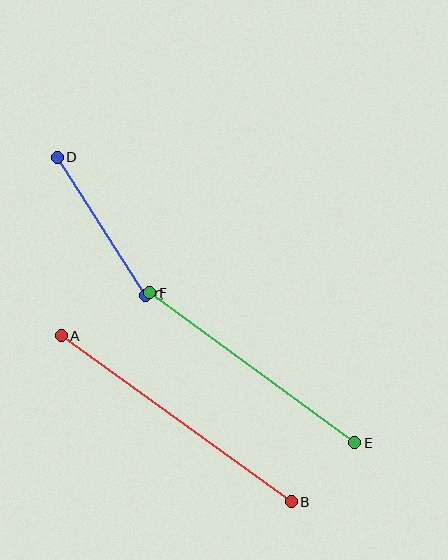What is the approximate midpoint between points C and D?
The midpoint is at approximately (101, 226) pixels.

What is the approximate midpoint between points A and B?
The midpoint is at approximately (176, 419) pixels.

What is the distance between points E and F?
The distance is approximately 254 pixels.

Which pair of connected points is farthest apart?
Points A and B are farthest apart.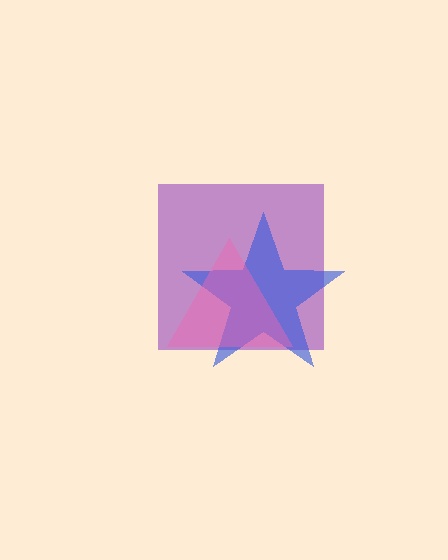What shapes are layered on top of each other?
The layered shapes are: a purple square, a blue star, a pink triangle.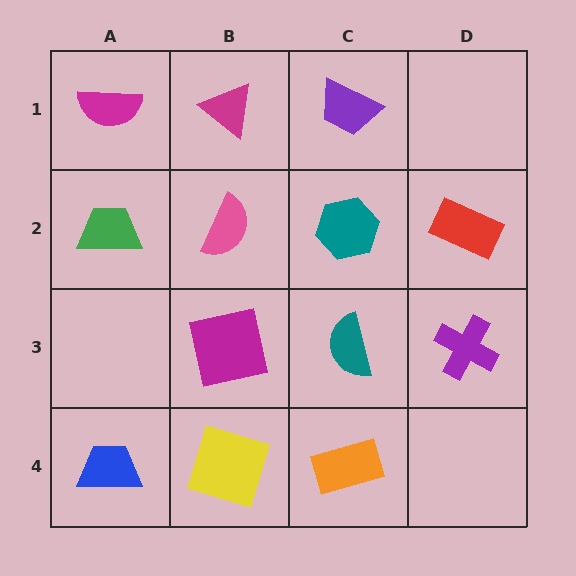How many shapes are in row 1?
3 shapes.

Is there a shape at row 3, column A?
No, that cell is empty.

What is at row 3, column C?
A teal semicircle.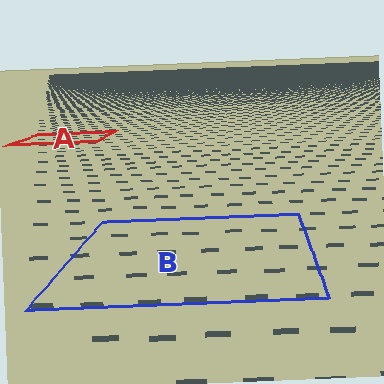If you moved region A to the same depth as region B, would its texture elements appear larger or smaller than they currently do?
They would appear larger. At a closer depth, the same texture elements are projected at a bigger on-screen size.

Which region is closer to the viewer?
Region B is closer. The texture elements there are larger and more spread out.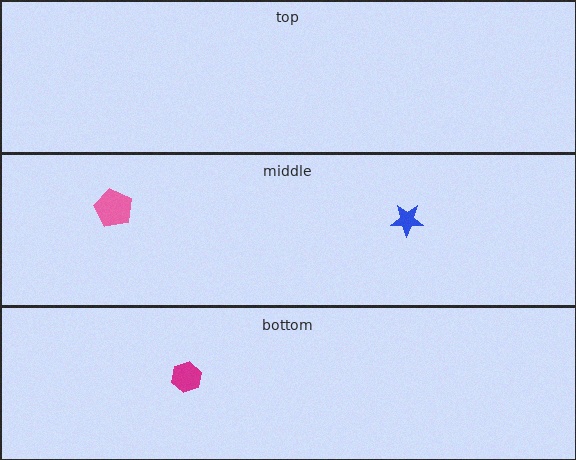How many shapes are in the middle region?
2.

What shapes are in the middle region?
The blue star, the pink pentagon.